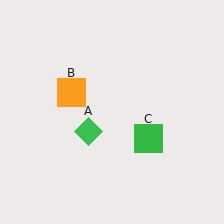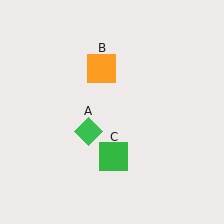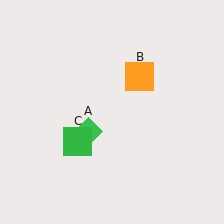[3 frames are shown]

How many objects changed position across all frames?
2 objects changed position: orange square (object B), green square (object C).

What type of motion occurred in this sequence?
The orange square (object B), green square (object C) rotated clockwise around the center of the scene.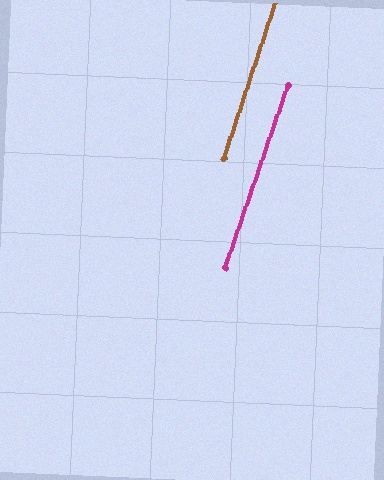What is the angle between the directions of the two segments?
Approximately 1 degree.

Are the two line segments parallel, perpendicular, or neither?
Parallel — their directions differ by only 0.7°.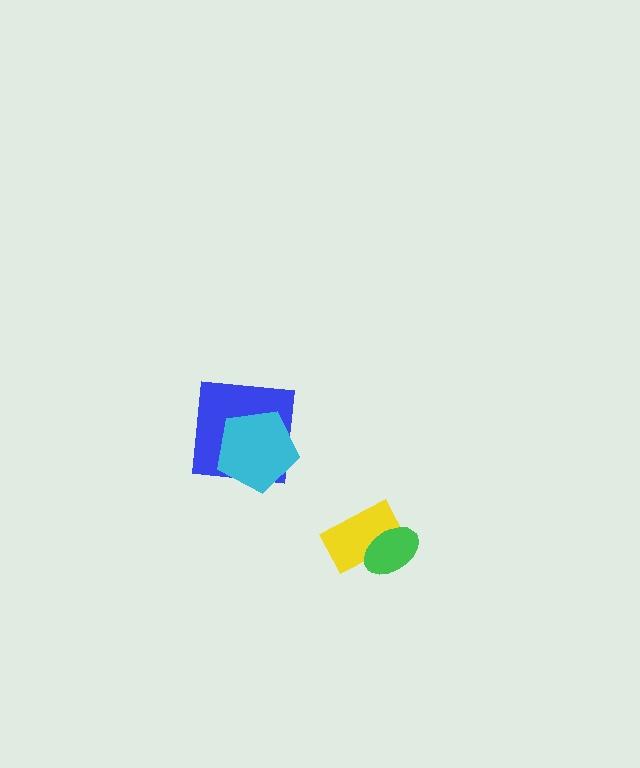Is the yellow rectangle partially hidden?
Yes, it is partially covered by another shape.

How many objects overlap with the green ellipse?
1 object overlaps with the green ellipse.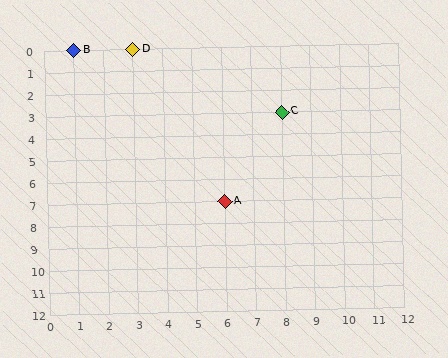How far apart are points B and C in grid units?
Points B and C are 7 columns and 3 rows apart (about 7.6 grid units diagonally).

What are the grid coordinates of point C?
Point C is at grid coordinates (8, 3).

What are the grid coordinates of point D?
Point D is at grid coordinates (3, 0).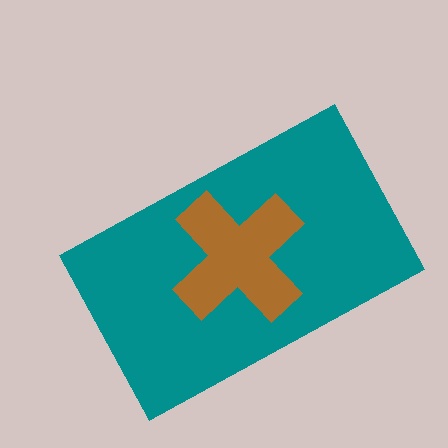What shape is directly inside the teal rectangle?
The brown cross.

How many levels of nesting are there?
2.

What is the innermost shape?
The brown cross.